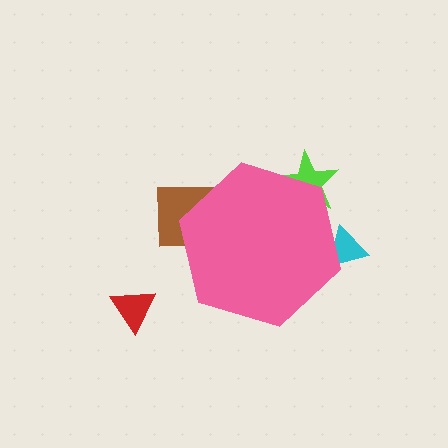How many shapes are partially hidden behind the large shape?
3 shapes are partially hidden.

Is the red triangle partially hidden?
No, the red triangle is fully visible.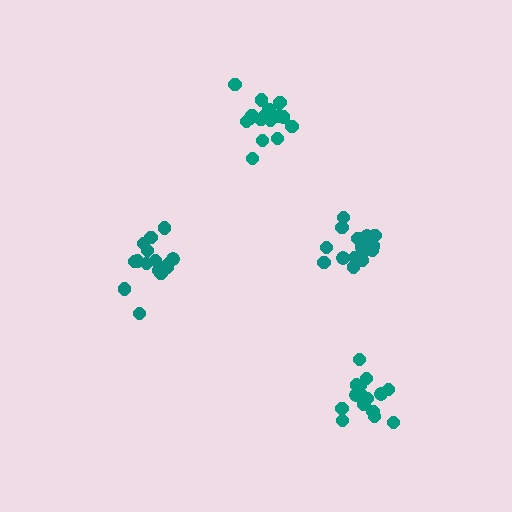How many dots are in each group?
Group 1: 17 dots, Group 2: 16 dots, Group 3: 17 dots, Group 4: 17 dots (67 total).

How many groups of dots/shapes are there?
There are 4 groups.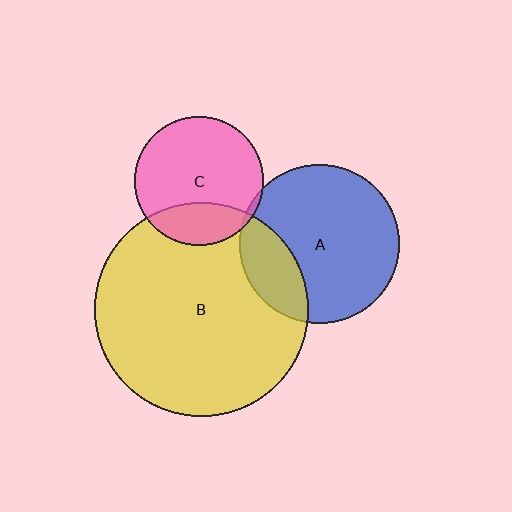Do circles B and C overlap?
Yes.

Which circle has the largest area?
Circle B (yellow).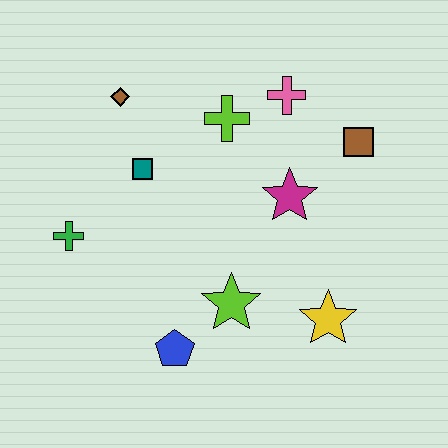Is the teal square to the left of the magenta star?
Yes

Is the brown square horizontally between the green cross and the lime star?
No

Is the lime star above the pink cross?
No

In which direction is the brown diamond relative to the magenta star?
The brown diamond is to the left of the magenta star.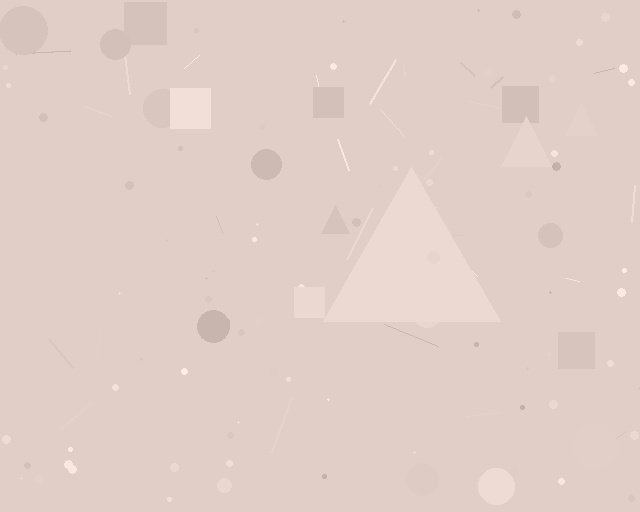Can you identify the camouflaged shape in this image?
The camouflaged shape is a triangle.